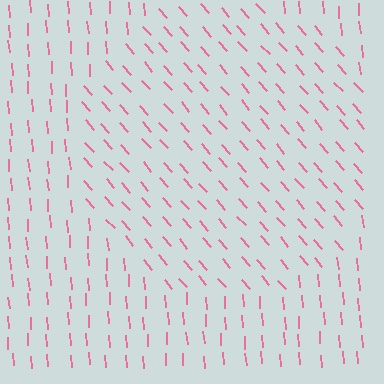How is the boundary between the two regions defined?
The boundary is defined purely by a change in line orientation (approximately 37 degrees difference). All lines are the same color and thickness.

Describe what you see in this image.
The image is filled with small pink line segments. A circle region in the image has lines oriented differently from the surrounding lines, creating a visible texture boundary.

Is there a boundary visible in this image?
Yes, there is a texture boundary formed by a change in line orientation.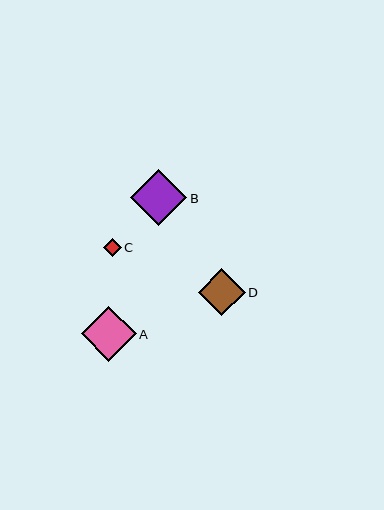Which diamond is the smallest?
Diamond C is the smallest with a size of approximately 18 pixels.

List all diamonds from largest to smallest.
From largest to smallest: B, A, D, C.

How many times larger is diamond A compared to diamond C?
Diamond A is approximately 3.1 times the size of diamond C.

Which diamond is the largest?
Diamond B is the largest with a size of approximately 56 pixels.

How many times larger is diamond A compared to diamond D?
Diamond A is approximately 1.2 times the size of diamond D.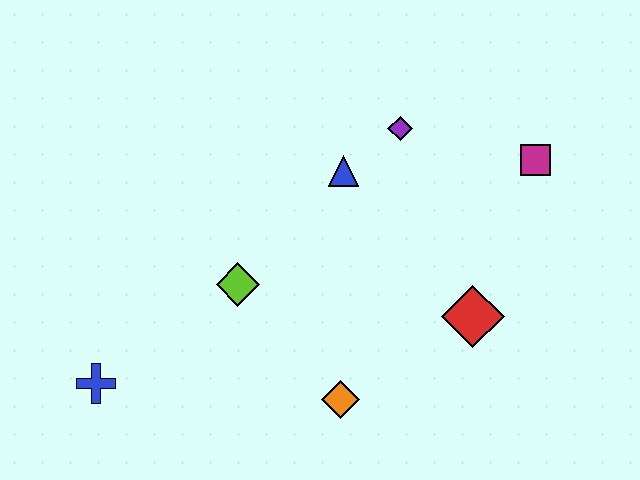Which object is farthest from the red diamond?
The blue cross is farthest from the red diamond.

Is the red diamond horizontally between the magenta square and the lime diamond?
Yes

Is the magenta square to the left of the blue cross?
No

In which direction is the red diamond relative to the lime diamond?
The red diamond is to the right of the lime diamond.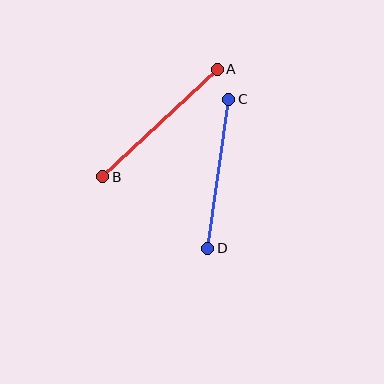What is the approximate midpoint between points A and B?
The midpoint is at approximately (160, 123) pixels.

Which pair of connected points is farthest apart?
Points A and B are farthest apart.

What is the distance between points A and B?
The distance is approximately 157 pixels.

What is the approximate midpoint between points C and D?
The midpoint is at approximately (218, 174) pixels.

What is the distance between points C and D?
The distance is approximately 150 pixels.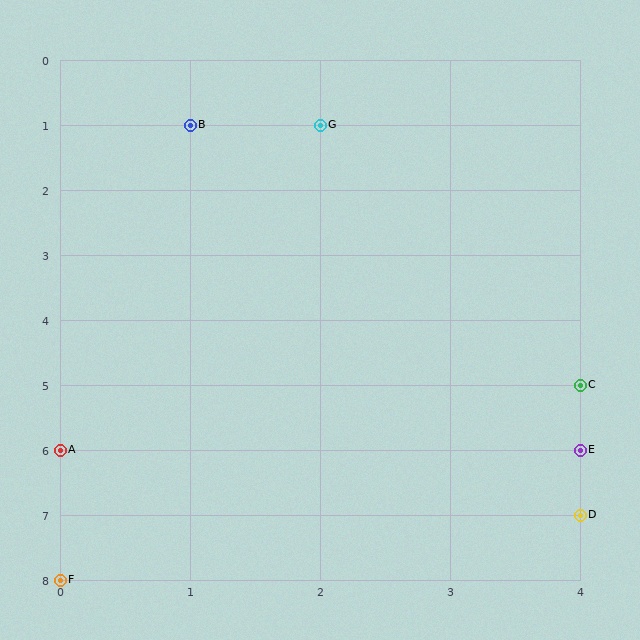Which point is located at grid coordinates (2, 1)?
Point G is at (2, 1).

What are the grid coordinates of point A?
Point A is at grid coordinates (0, 6).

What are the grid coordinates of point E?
Point E is at grid coordinates (4, 6).